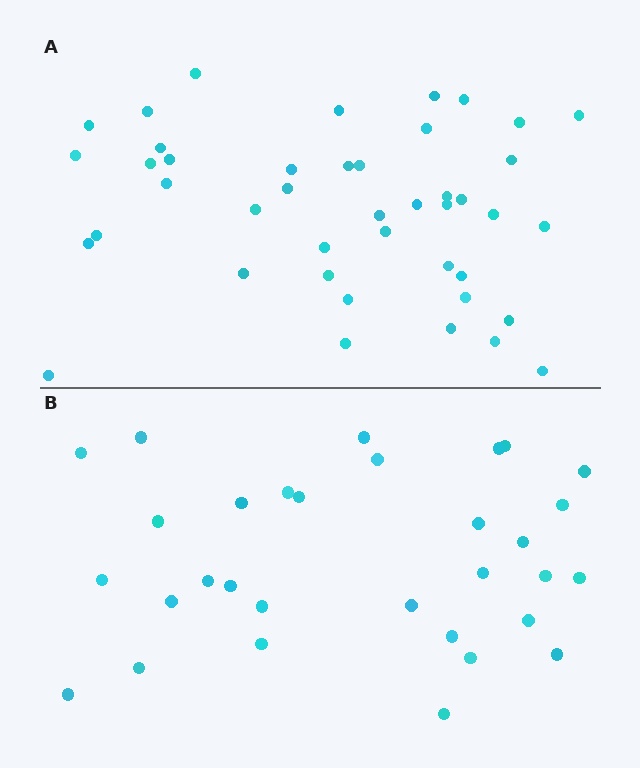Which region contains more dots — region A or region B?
Region A (the top region) has more dots.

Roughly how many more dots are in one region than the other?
Region A has roughly 12 or so more dots than region B.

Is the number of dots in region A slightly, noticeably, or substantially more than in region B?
Region A has noticeably more, but not dramatically so. The ratio is roughly 1.4 to 1.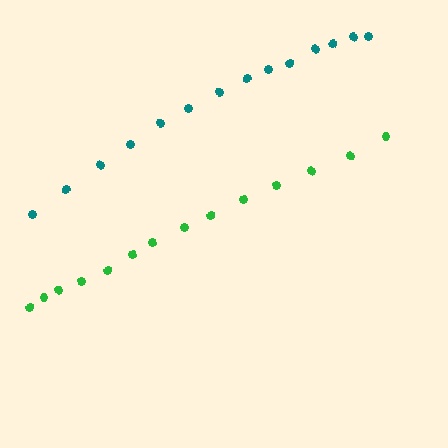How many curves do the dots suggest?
There are 2 distinct paths.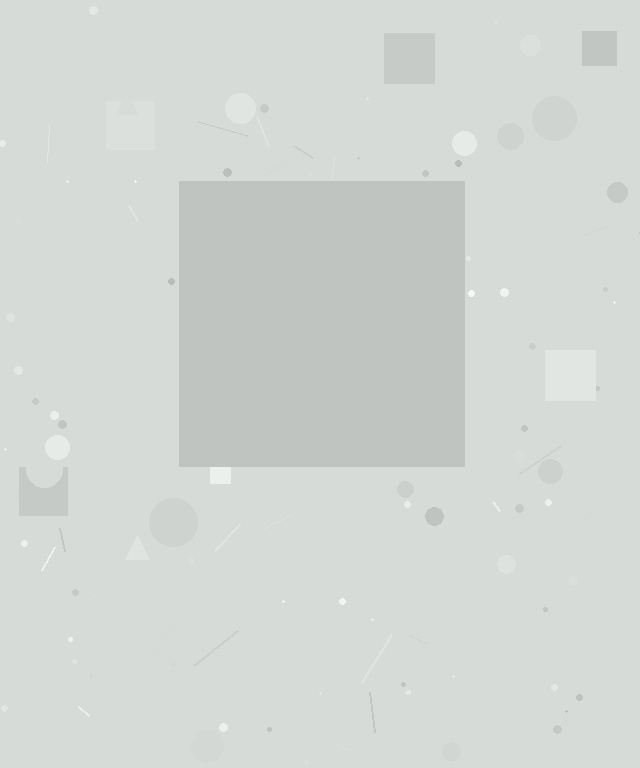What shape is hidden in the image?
A square is hidden in the image.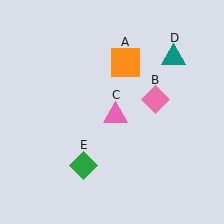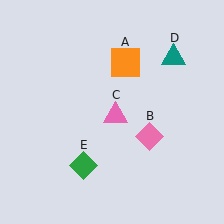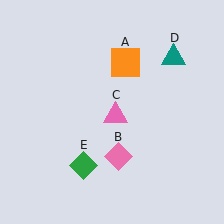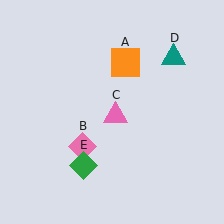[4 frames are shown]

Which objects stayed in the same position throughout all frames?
Orange square (object A) and pink triangle (object C) and teal triangle (object D) and green diamond (object E) remained stationary.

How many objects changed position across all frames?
1 object changed position: pink diamond (object B).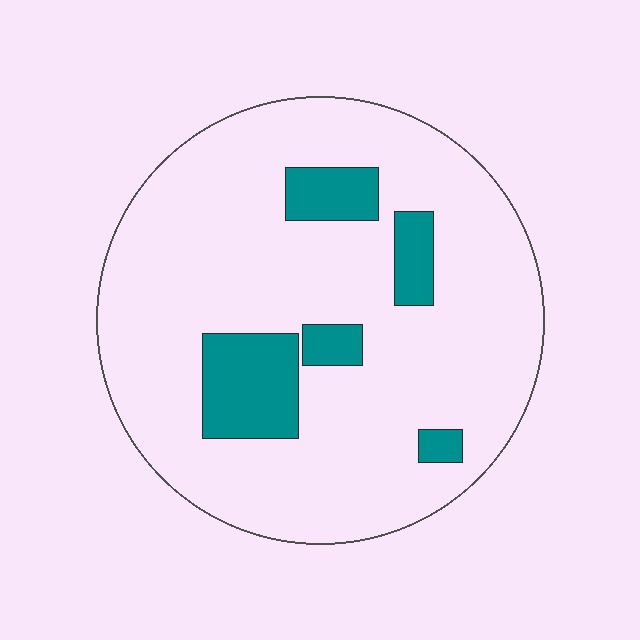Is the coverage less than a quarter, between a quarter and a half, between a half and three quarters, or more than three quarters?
Less than a quarter.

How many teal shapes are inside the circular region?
5.